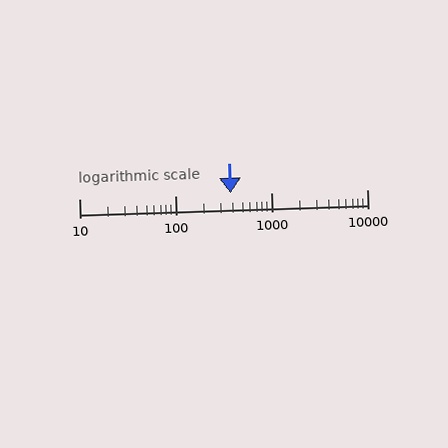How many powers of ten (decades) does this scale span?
The scale spans 3 decades, from 10 to 10000.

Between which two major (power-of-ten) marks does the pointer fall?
The pointer is between 100 and 1000.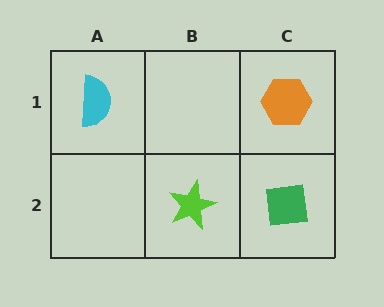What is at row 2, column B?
A lime star.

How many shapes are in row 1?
2 shapes.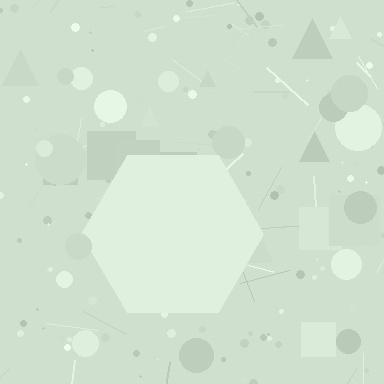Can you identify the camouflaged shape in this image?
The camouflaged shape is a hexagon.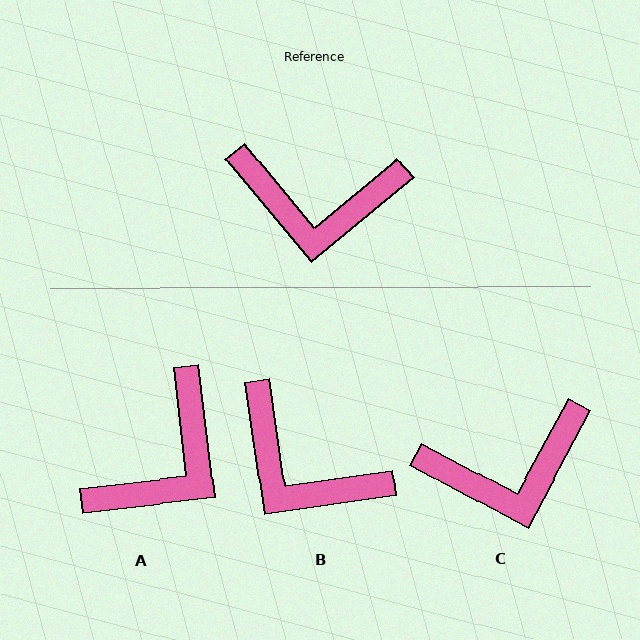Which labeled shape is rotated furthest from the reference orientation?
A, about 57 degrees away.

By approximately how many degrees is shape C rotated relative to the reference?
Approximately 22 degrees counter-clockwise.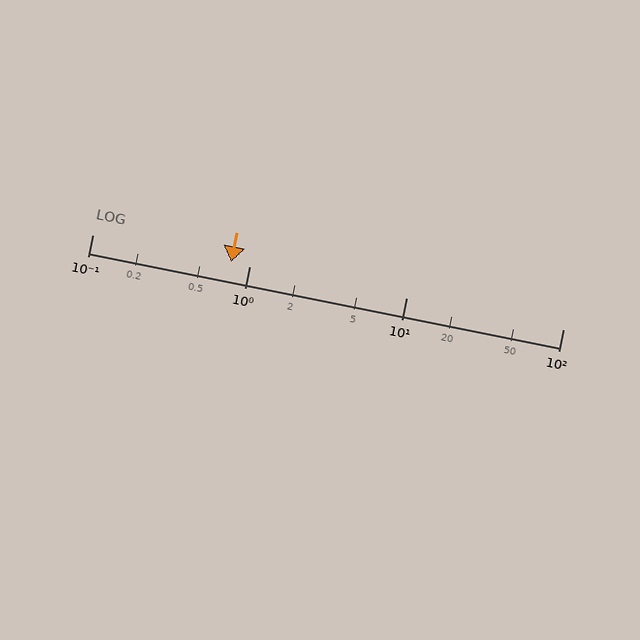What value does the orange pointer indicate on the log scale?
The pointer indicates approximately 0.77.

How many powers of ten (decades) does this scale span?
The scale spans 3 decades, from 0.1 to 100.